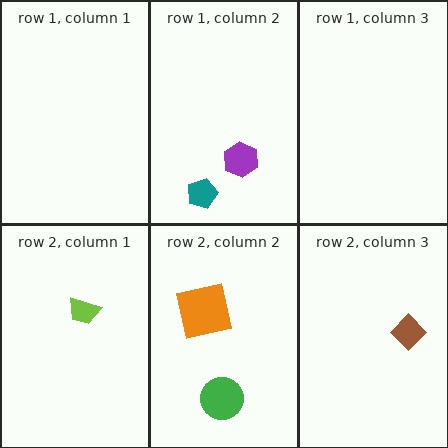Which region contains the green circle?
The row 2, column 2 region.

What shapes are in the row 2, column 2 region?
The orange square, the green circle.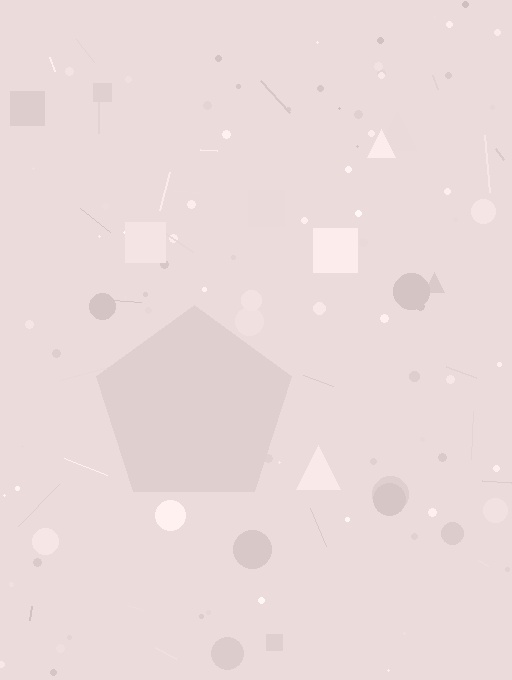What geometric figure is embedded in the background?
A pentagon is embedded in the background.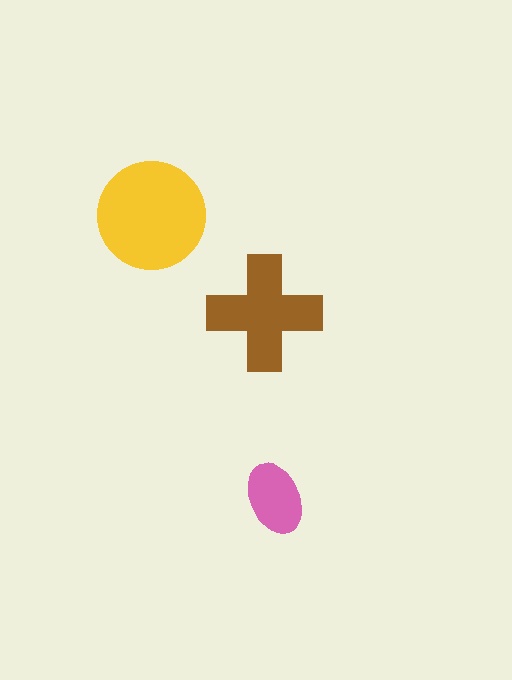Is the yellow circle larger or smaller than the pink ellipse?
Larger.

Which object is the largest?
The yellow circle.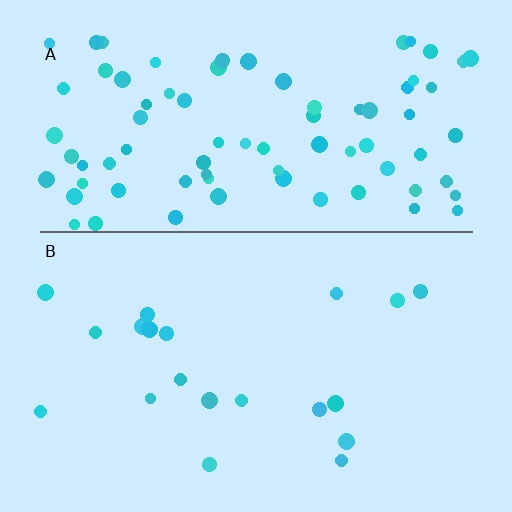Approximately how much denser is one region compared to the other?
Approximately 4.2× — region A over region B.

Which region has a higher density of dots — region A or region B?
A (the top).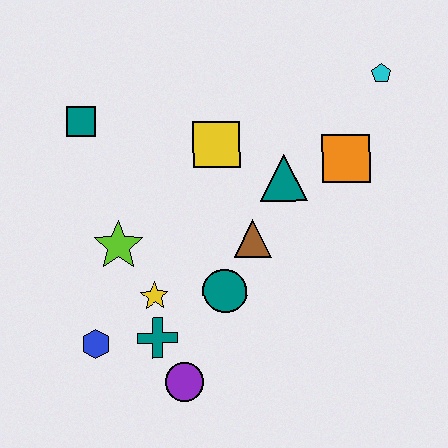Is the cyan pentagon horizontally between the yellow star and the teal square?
No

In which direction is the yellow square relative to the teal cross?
The yellow square is above the teal cross.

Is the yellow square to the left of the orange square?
Yes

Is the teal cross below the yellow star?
Yes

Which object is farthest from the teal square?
The cyan pentagon is farthest from the teal square.